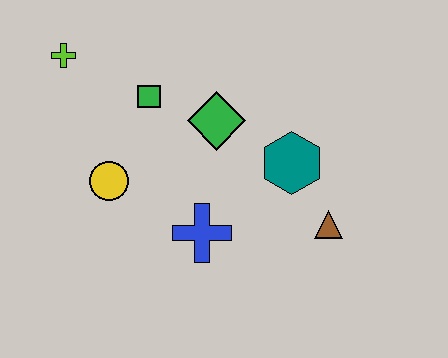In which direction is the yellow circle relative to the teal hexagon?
The yellow circle is to the left of the teal hexagon.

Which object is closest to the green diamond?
The green square is closest to the green diamond.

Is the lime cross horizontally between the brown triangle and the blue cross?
No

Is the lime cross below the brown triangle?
No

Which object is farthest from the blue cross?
The lime cross is farthest from the blue cross.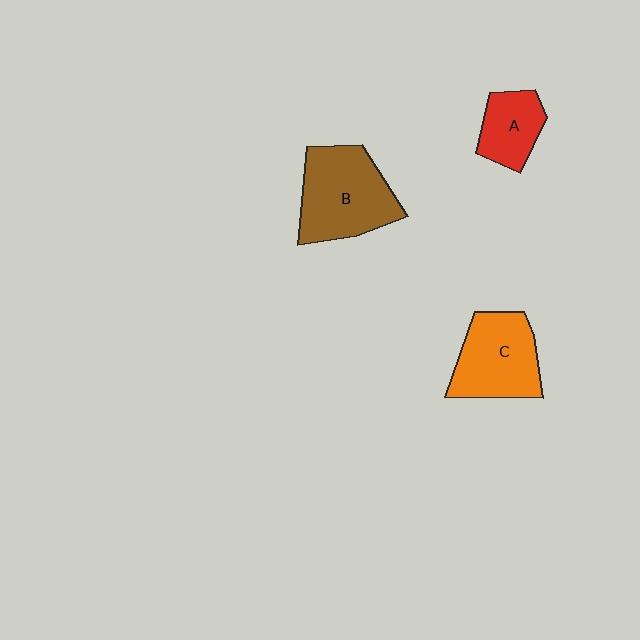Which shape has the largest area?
Shape B (brown).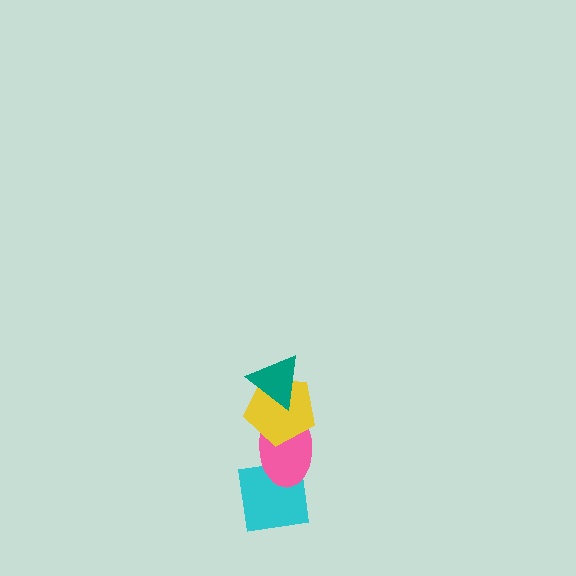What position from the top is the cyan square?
The cyan square is 4th from the top.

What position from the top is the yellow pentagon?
The yellow pentagon is 2nd from the top.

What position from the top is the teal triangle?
The teal triangle is 1st from the top.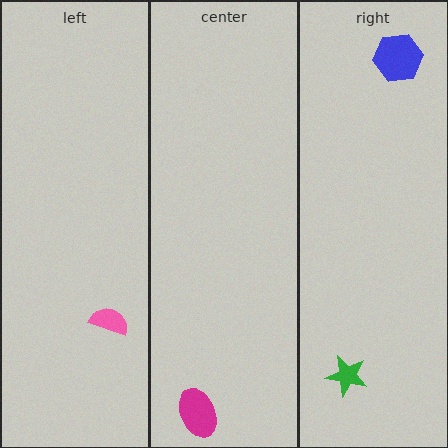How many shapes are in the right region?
2.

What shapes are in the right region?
The blue hexagon, the green star.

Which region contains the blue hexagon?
The right region.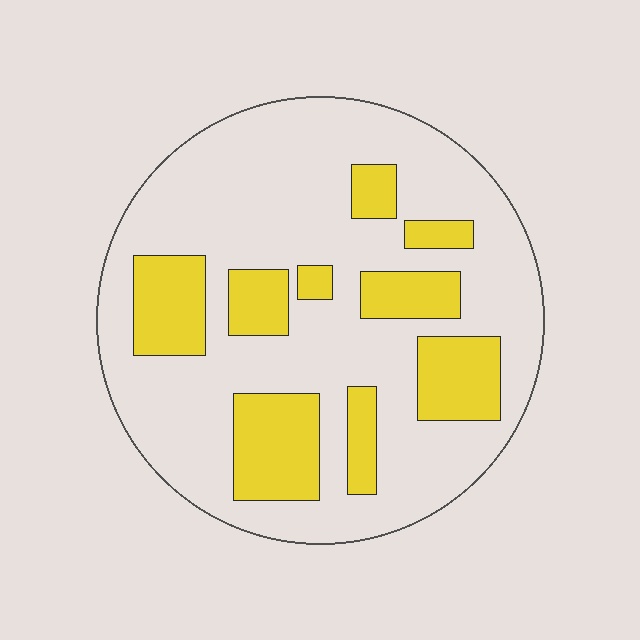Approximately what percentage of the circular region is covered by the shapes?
Approximately 25%.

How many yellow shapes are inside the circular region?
9.